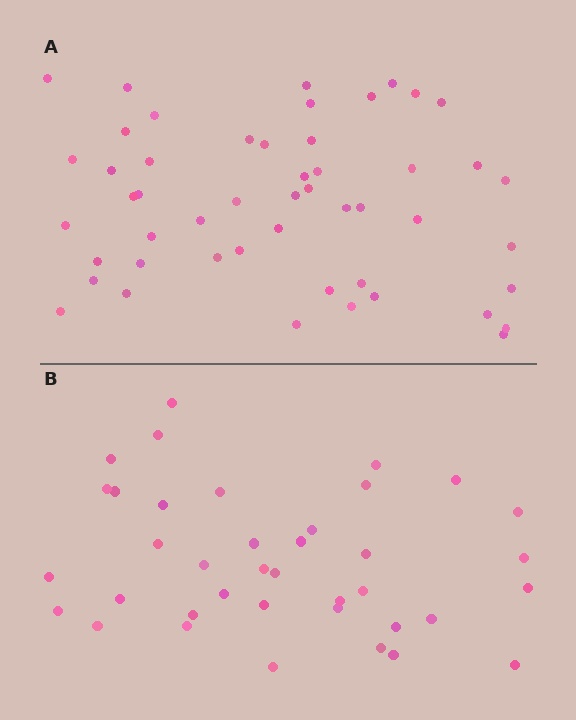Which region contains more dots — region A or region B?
Region A (the top region) has more dots.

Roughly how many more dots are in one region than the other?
Region A has roughly 12 or so more dots than region B.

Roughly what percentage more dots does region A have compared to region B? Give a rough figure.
About 30% more.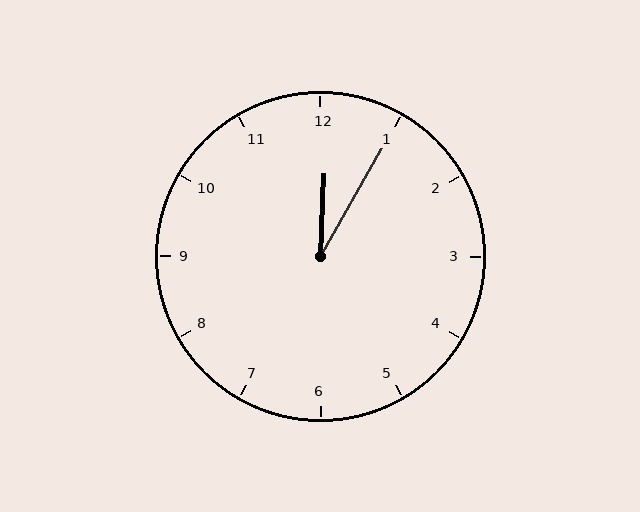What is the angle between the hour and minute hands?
Approximately 28 degrees.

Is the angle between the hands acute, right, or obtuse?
It is acute.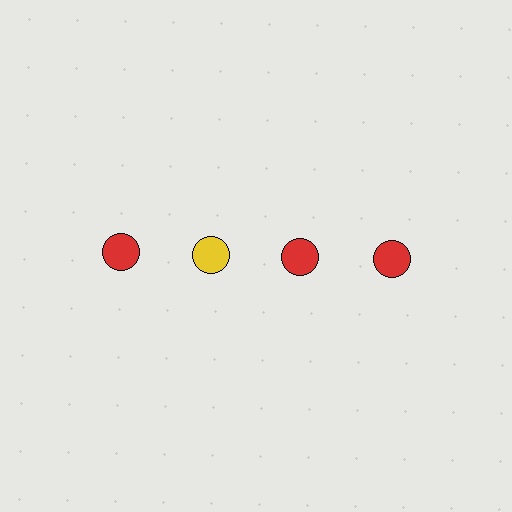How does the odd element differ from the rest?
It has a different color: yellow instead of red.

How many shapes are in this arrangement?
There are 4 shapes arranged in a grid pattern.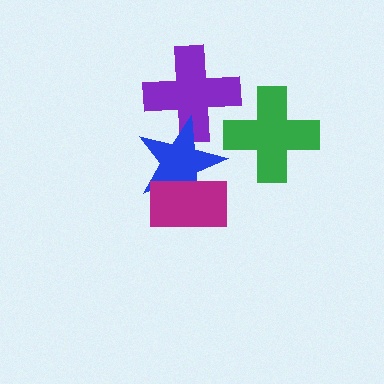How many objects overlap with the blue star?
2 objects overlap with the blue star.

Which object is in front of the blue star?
The magenta rectangle is in front of the blue star.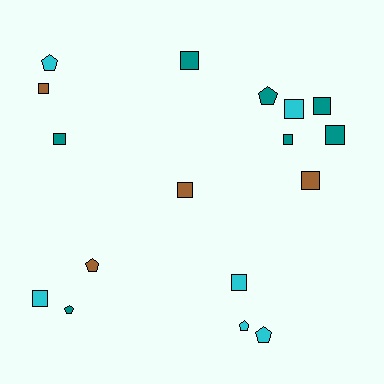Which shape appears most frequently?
Square, with 11 objects.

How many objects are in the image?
There are 17 objects.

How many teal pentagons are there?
There are 2 teal pentagons.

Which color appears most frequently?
Teal, with 7 objects.